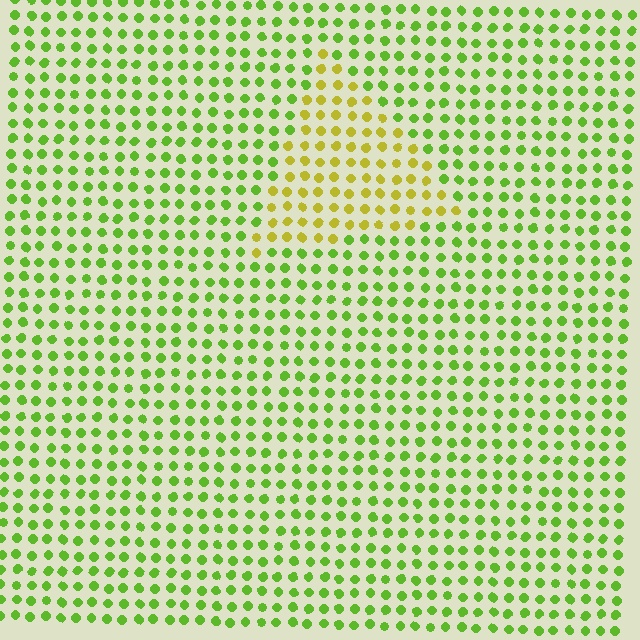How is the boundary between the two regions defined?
The boundary is defined purely by a slight shift in hue (about 40 degrees). Spacing, size, and orientation are identical on both sides.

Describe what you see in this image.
The image is filled with small lime elements in a uniform arrangement. A triangle-shaped region is visible where the elements are tinted to a slightly different hue, forming a subtle color boundary.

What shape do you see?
I see a triangle.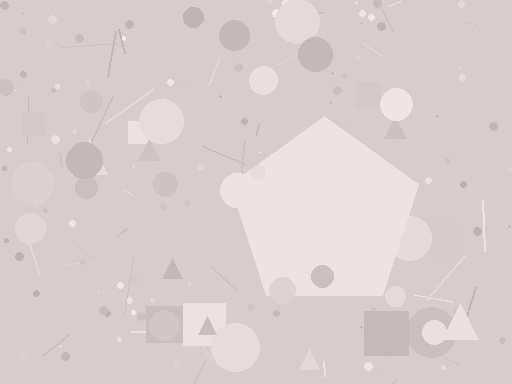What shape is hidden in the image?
A pentagon is hidden in the image.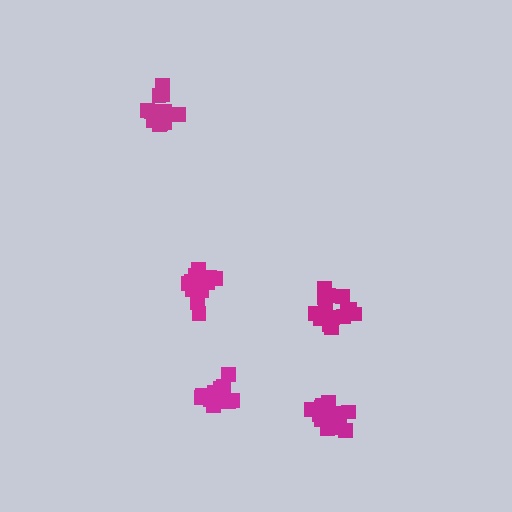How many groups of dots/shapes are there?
There are 5 groups.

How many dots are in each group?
Group 1: 15 dots, Group 2: 17 dots, Group 3: 20 dots, Group 4: 15 dots, Group 5: 19 dots (86 total).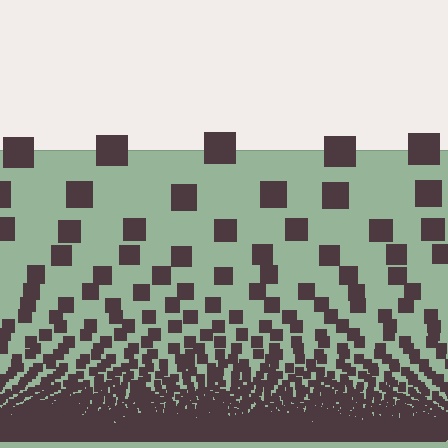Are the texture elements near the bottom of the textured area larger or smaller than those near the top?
Smaller. The gradient is inverted — elements near the bottom are smaller and denser.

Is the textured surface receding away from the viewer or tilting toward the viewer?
The surface appears to tilt toward the viewer. Texture elements get larger and sparser toward the top.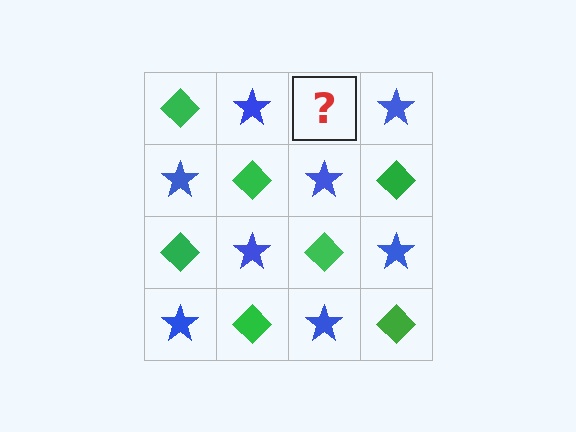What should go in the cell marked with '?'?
The missing cell should contain a green diamond.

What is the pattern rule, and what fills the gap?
The rule is that it alternates green diamond and blue star in a checkerboard pattern. The gap should be filled with a green diamond.